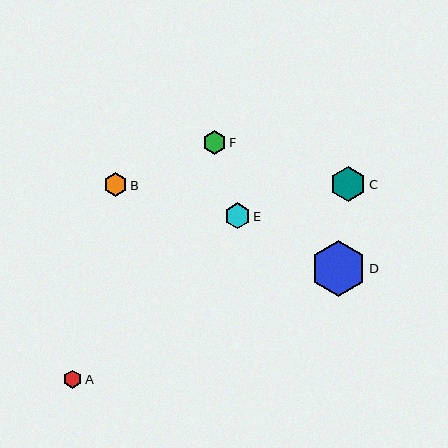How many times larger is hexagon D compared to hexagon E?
Hexagon D is approximately 2.2 times the size of hexagon E.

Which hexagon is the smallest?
Hexagon A is the smallest with a size of approximately 18 pixels.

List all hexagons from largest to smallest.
From largest to smallest: D, C, E, F, B, A.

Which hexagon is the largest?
Hexagon D is the largest with a size of approximately 56 pixels.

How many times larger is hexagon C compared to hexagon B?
Hexagon C is approximately 1.5 times the size of hexagon B.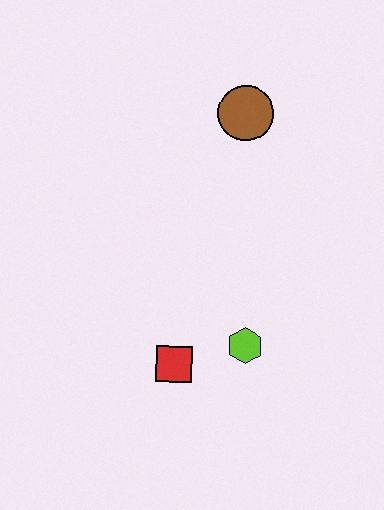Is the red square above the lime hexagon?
No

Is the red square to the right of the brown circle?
No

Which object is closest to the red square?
The lime hexagon is closest to the red square.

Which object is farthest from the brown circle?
The red square is farthest from the brown circle.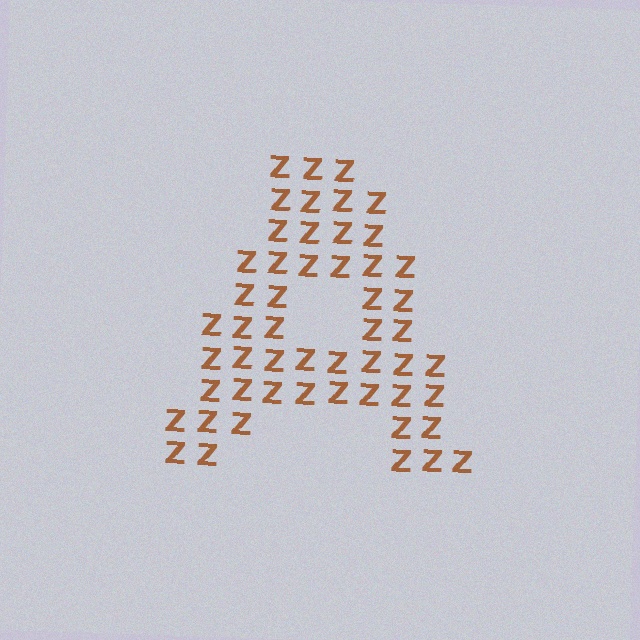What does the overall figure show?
The overall figure shows the letter A.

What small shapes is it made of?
It is made of small letter Z's.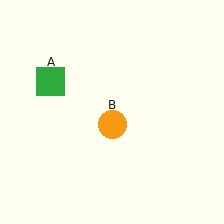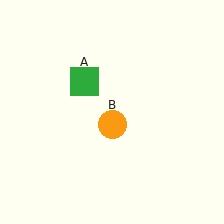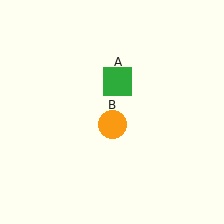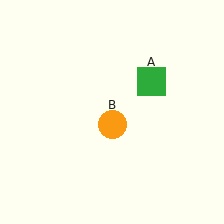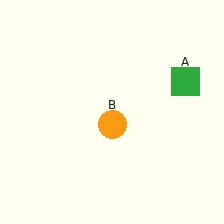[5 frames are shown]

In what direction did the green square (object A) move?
The green square (object A) moved right.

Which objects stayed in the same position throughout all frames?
Orange circle (object B) remained stationary.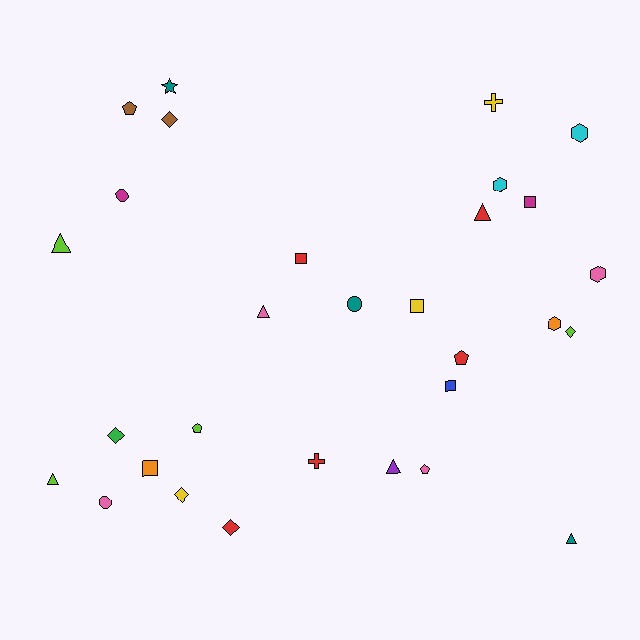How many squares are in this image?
There are 5 squares.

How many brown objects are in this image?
There are 2 brown objects.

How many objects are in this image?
There are 30 objects.